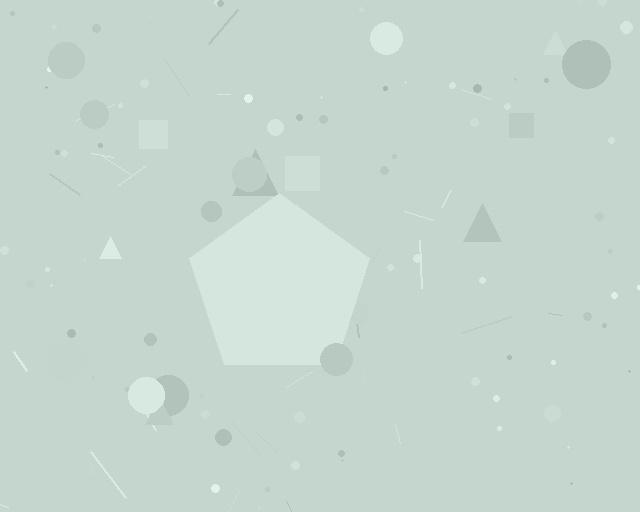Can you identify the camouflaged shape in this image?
The camouflaged shape is a pentagon.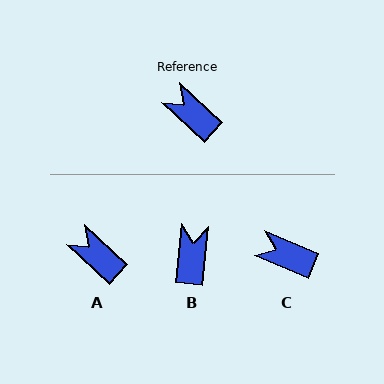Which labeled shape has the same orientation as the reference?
A.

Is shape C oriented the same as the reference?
No, it is off by about 20 degrees.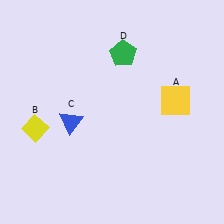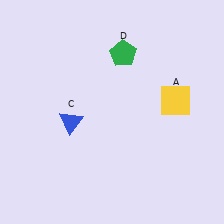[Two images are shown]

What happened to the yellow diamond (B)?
The yellow diamond (B) was removed in Image 2. It was in the bottom-left area of Image 1.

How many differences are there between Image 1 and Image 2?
There is 1 difference between the two images.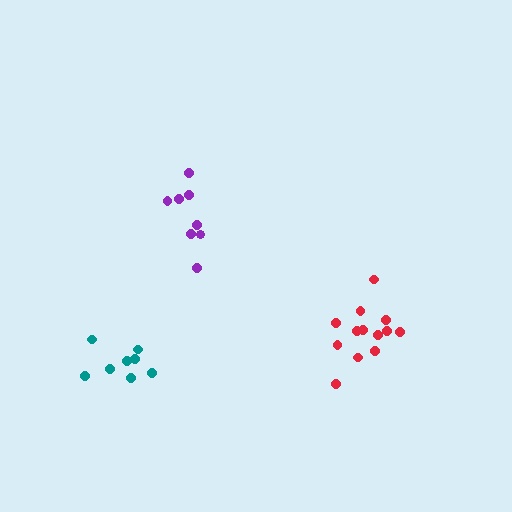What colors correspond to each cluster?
The clusters are colored: red, teal, purple.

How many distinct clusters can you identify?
There are 3 distinct clusters.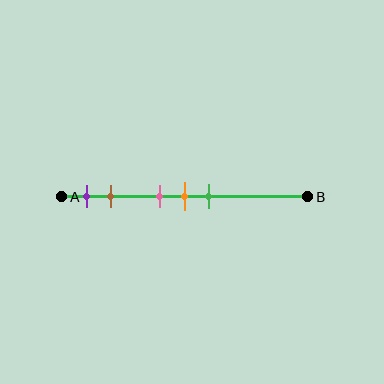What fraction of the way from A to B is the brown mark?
The brown mark is approximately 20% (0.2) of the way from A to B.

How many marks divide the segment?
There are 5 marks dividing the segment.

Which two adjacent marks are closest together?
The pink and orange marks are the closest adjacent pair.